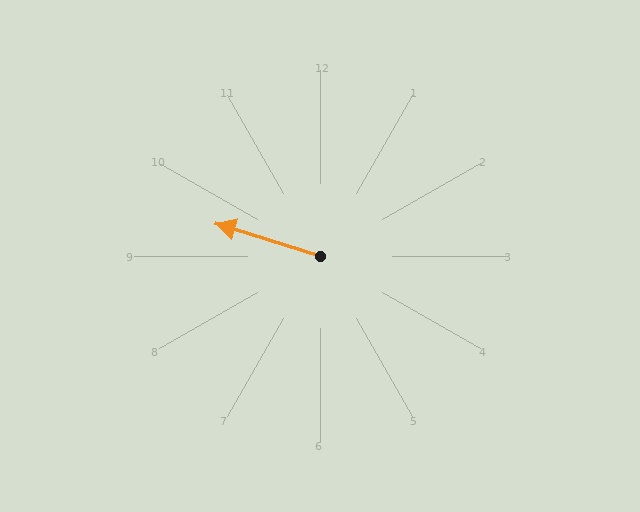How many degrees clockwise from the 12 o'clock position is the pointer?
Approximately 287 degrees.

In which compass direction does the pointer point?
West.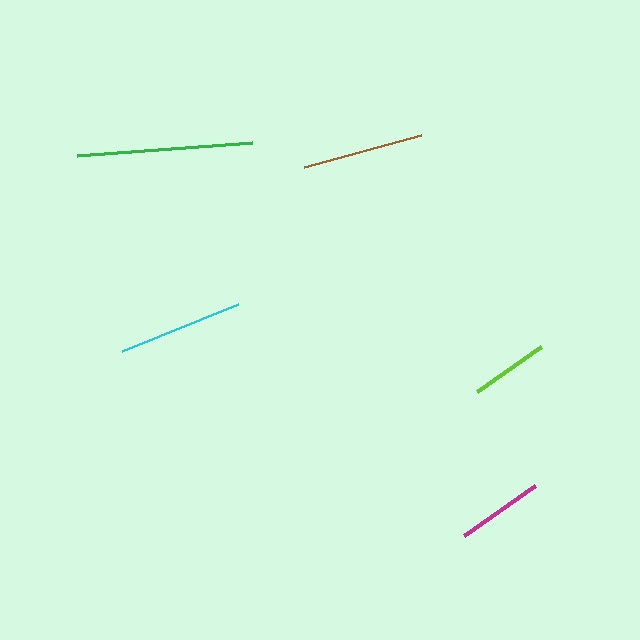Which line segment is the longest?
The green line is the longest at approximately 175 pixels.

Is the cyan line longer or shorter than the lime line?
The cyan line is longer than the lime line.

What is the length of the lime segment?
The lime segment is approximately 78 pixels long.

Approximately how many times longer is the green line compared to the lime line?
The green line is approximately 2.2 times the length of the lime line.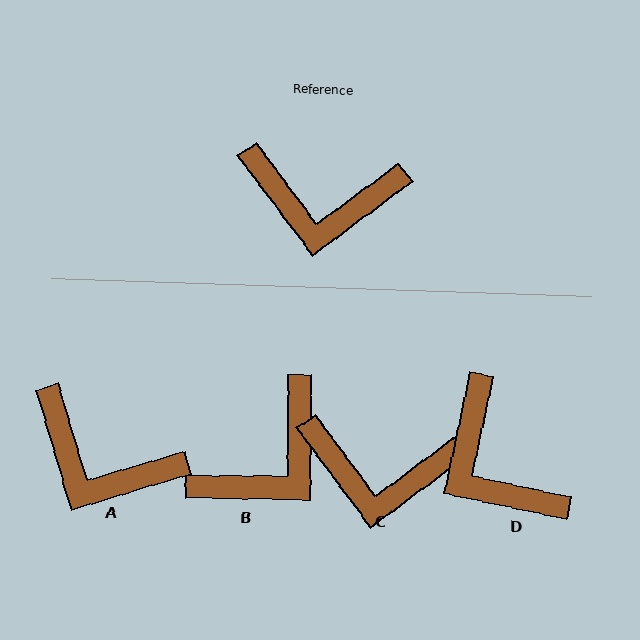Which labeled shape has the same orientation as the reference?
C.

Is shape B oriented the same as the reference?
No, it is off by about 53 degrees.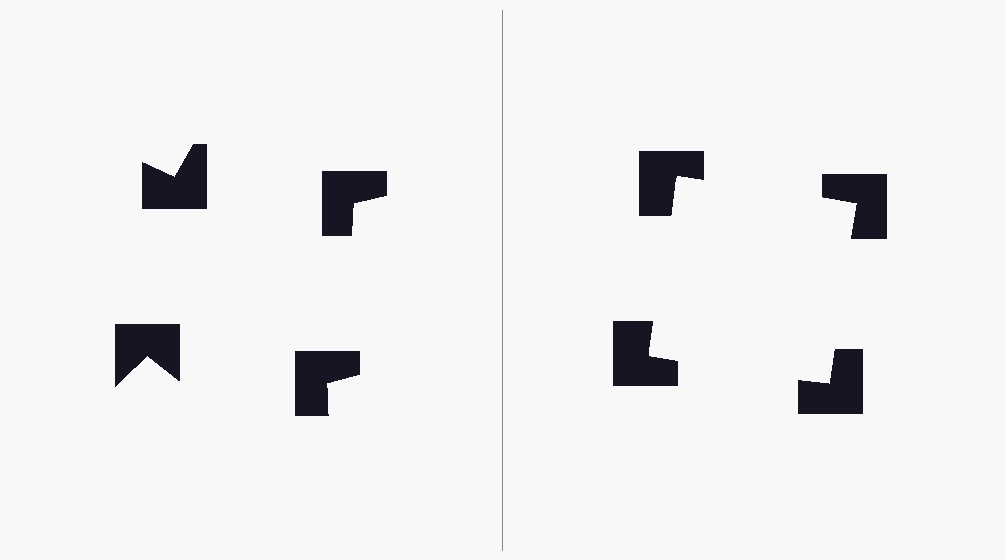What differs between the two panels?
The notched squares are positioned identically on both sides; only the wedge orientations differ. On the right they align to a square; on the left they are misaligned.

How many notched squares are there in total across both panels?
8 — 4 on each side.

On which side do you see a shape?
An illusory square appears on the right side. On the left side the wedge cuts are rotated, so no coherent shape forms.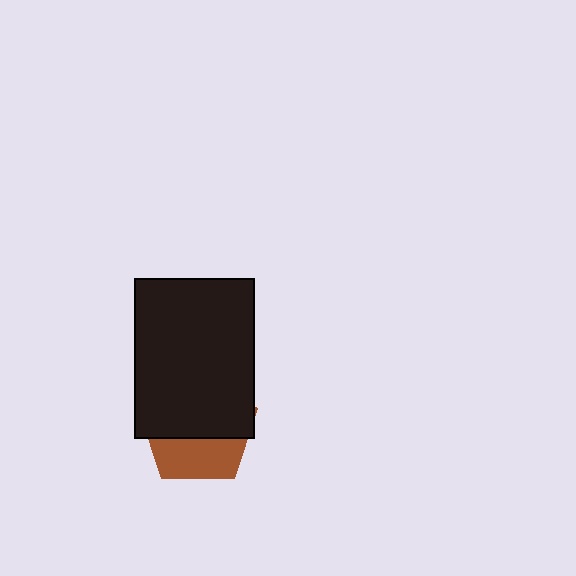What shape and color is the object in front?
The object in front is a black rectangle.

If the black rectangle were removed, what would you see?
You would see the complete brown pentagon.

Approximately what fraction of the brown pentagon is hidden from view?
Roughly 63% of the brown pentagon is hidden behind the black rectangle.